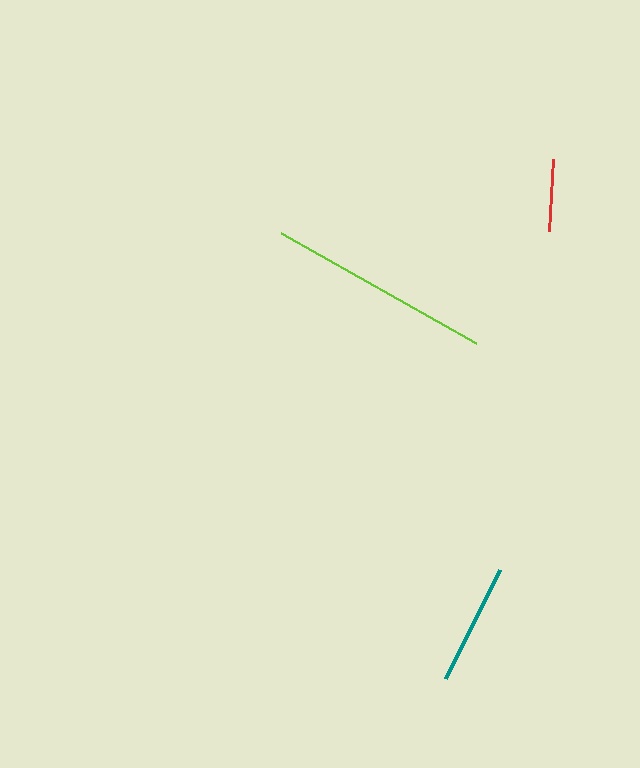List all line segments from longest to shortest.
From longest to shortest: lime, teal, red.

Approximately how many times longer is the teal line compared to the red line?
The teal line is approximately 1.7 times the length of the red line.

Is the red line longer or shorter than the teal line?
The teal line is longer than the red line.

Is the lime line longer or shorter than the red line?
The lime line is longer than the red line.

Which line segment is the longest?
The lime line is the longest at approximately 224 pixels.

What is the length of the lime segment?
The lime segment is approximately 224 pixels long.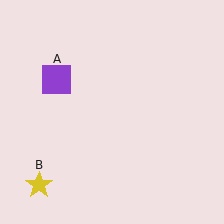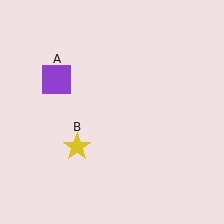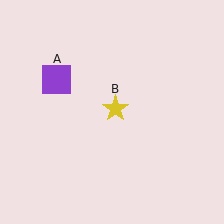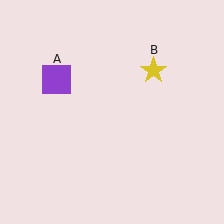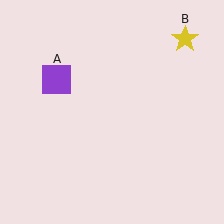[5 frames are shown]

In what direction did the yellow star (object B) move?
The yellow star (object B) moved up and to the right.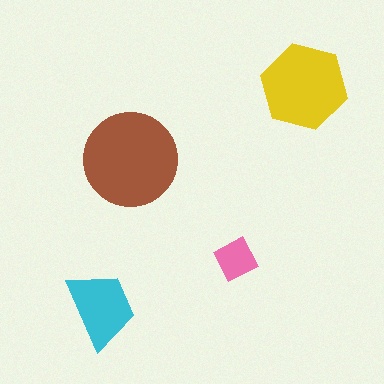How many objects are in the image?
There are 4 objects in the image.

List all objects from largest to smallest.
The brown circle, the yellow hexagon, the cyan trapezoid, the pink diamond.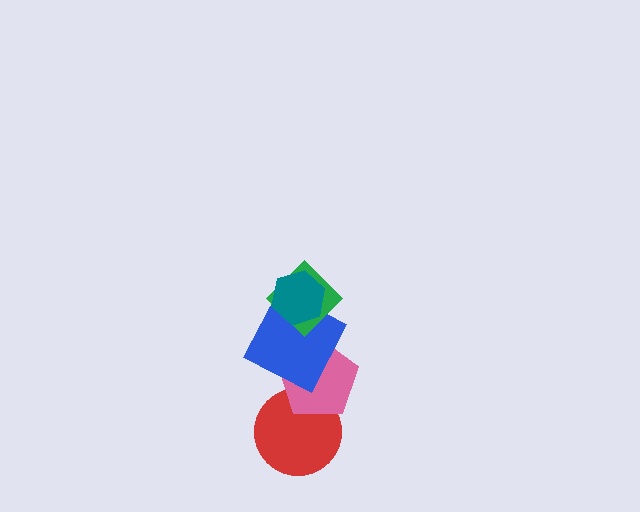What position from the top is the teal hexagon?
The teal hexagon is 1st from the top.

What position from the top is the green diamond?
The green diamond is 2nd from the top.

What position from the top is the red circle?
The red circle is 5th from the top.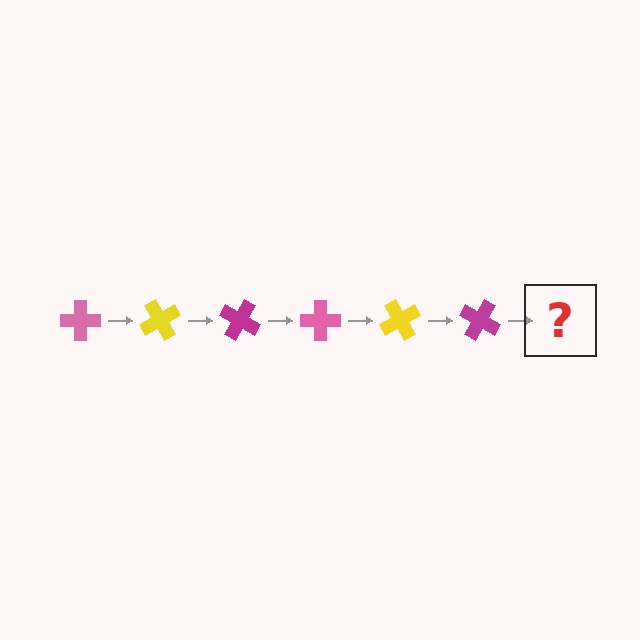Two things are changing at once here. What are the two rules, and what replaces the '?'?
The two rules are that it rotates 60 degrees each step and the color cycles through pink, yellow, and magenta. The '?' should be a pink cross, rotated 360 degrees from the start.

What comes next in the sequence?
The next element should be a pink cross, rotated 360 degrees from the start.